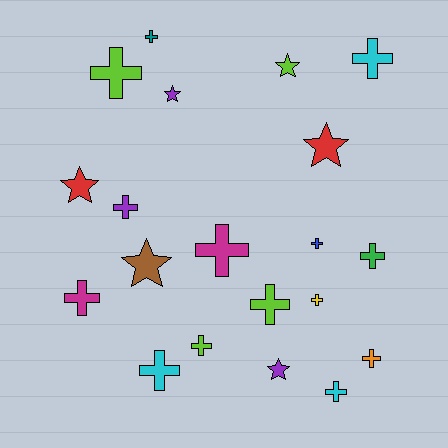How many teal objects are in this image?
There is 1 teal object.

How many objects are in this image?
There are 20 objects.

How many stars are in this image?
There are 6 stars.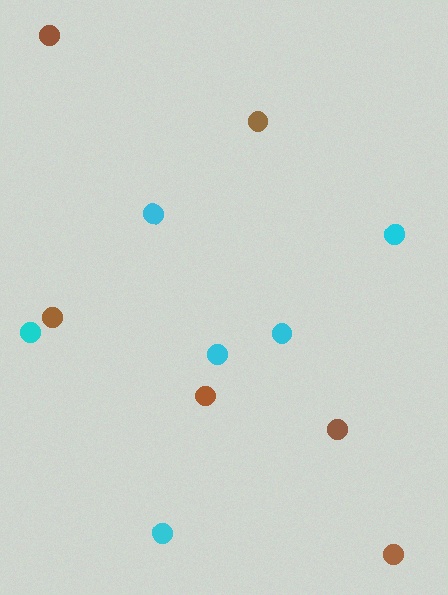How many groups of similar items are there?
There are 2 groups: one group of cyan circles (6) and one group of brown circles (6).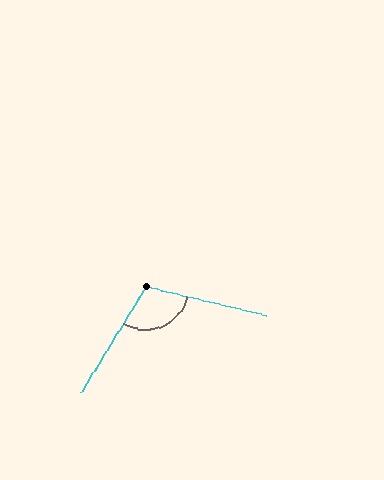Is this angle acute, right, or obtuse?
It is obtuse.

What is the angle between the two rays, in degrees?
Approximately 108 degrees.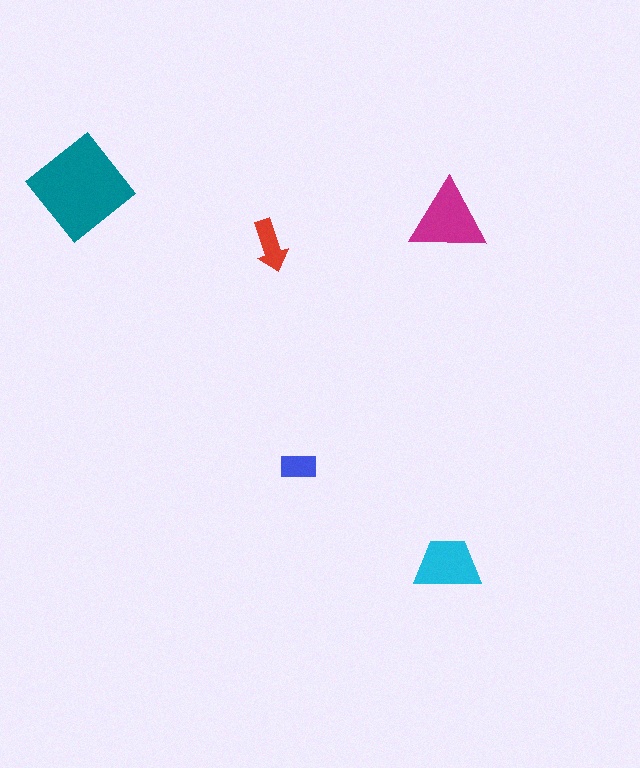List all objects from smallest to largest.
The blue rectangle, the red arrow, the cyan trapezoid, the magenta triangle, the teal diamond.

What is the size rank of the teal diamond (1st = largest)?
1st.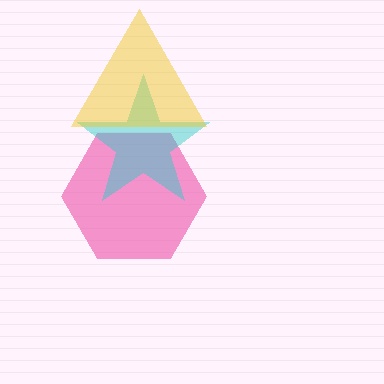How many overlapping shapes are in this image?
There are 3 overlapping shapes in the image.